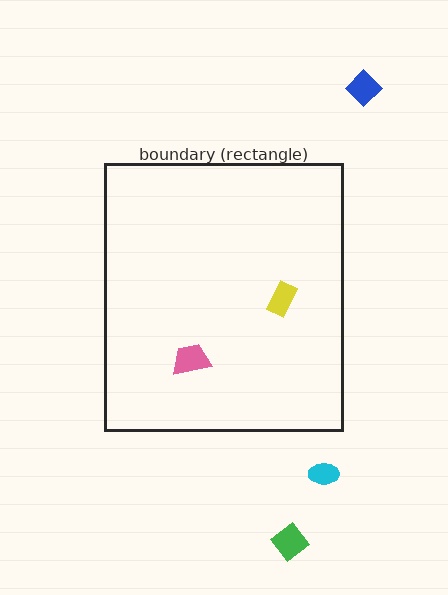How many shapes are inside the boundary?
2 inside, 3 outside.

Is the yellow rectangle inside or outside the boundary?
Inside.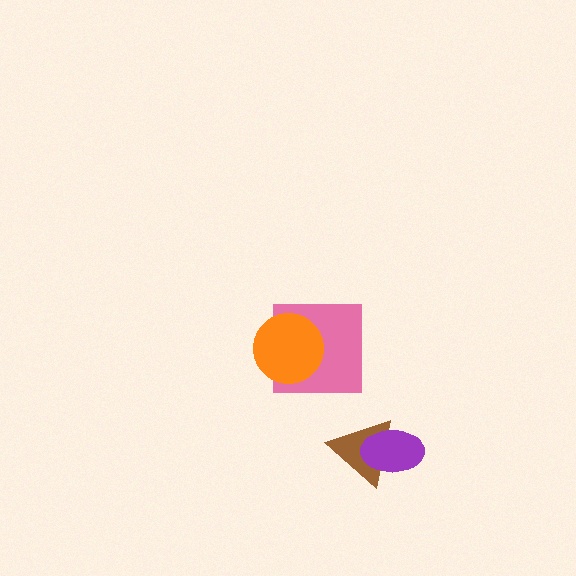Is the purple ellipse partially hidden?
No, no other shape covers it.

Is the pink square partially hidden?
Yes, it is partially covered by another shape.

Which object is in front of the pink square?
The orange circle is in front of the pink square.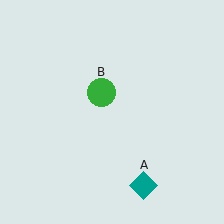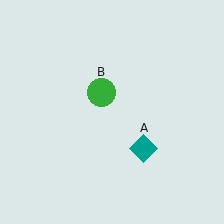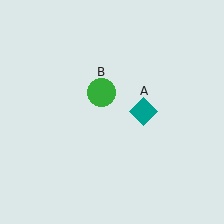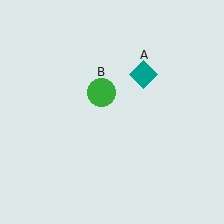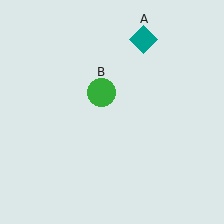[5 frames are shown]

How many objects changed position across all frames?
1 object changed position: teal diamond (object A).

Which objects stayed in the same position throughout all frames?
Green circle (object B) remained stationary.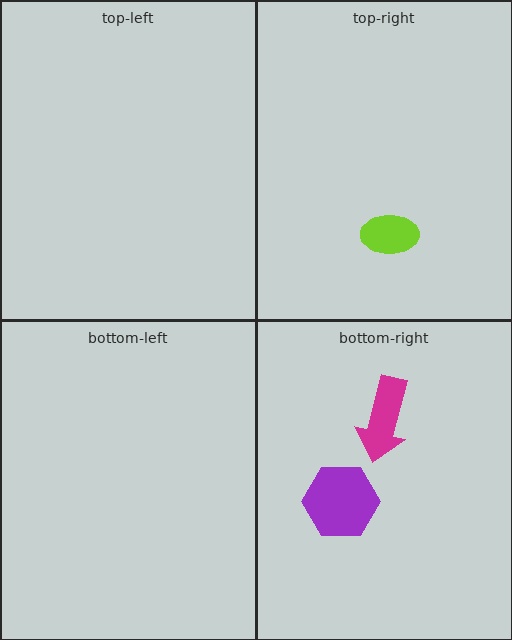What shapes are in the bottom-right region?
The magenta arrow, the purple hexagon.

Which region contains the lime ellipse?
The top-right region.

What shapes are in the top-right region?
The lime ellipse.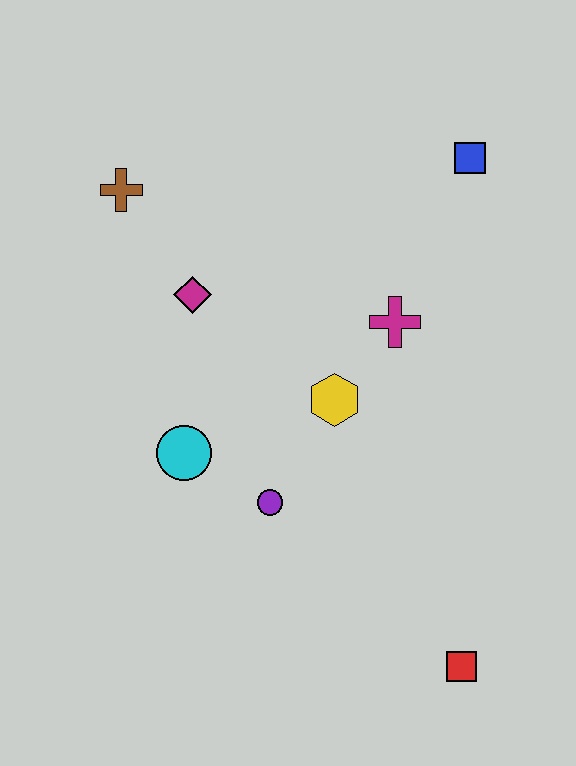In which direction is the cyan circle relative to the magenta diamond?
The cyan circle is below the magenta diamond.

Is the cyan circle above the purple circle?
Yes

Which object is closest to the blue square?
The magenta cross is closest to the blue square.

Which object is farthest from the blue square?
The red square is farthest from the blue square.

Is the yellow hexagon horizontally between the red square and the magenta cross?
No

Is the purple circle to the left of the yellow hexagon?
Yes